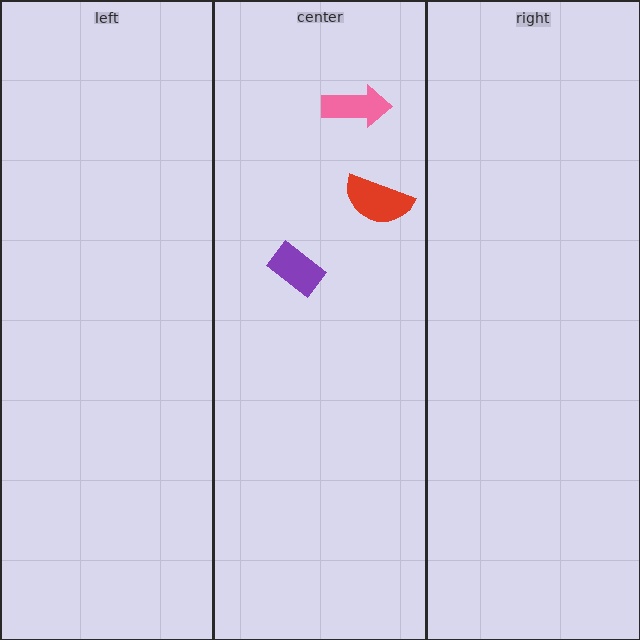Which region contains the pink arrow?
The center region.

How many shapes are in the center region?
3.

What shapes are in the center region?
The red semicircle, the pink arrow, the purple rectangle.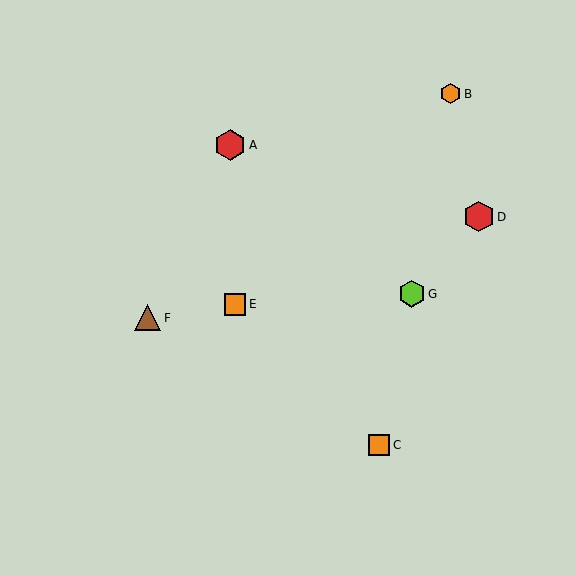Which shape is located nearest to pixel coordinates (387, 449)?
The orange square (labeled C) at (379, 445) is nearest to that location.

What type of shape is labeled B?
Shape B is an orange hexagon.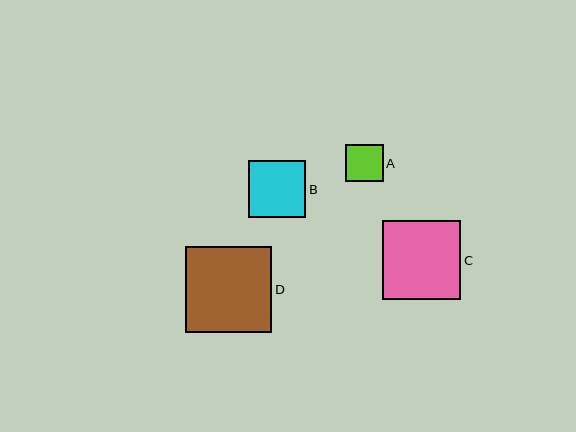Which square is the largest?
Square D is the largest with a size of approximately 86 pixels.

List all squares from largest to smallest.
From largest to smallest: D, C, B, A.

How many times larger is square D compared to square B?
Square D is approximately 1.5 times the size of square B.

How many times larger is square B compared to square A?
Square B is approximately 1.5 times the size of square A.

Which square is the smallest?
Square A is the smallest with a size of approximately 37 pixels.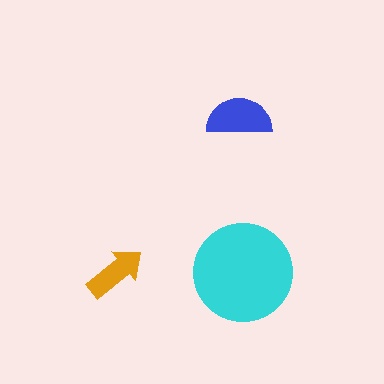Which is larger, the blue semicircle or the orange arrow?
The blue semicircle.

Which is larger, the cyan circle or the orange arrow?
The cyan circle.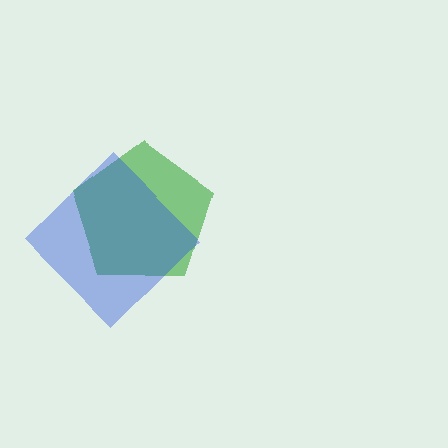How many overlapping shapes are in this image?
There are 2 overlapping shapes in the image.